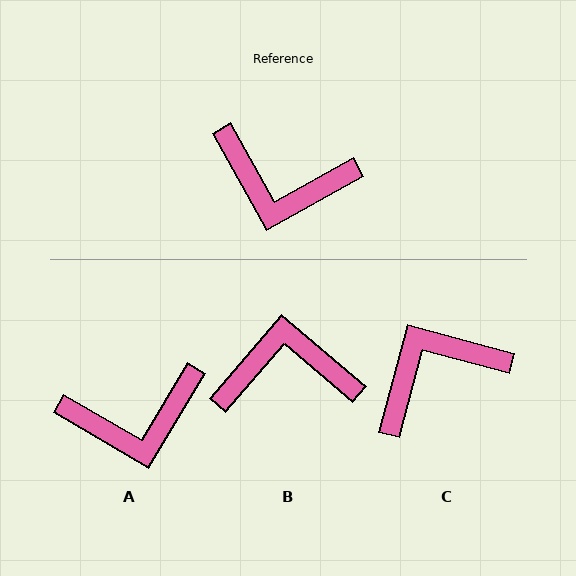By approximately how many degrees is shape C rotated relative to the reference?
Approximately 134 degrees clockwise.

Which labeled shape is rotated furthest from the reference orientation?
B, about 160 degrees away.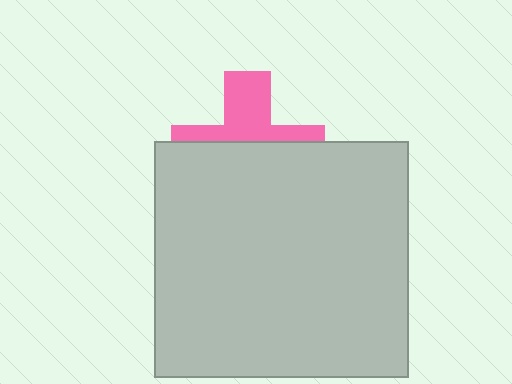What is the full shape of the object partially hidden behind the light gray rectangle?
The partially hidden object is a pink cross.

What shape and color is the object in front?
The object in front is a light gray rectangle.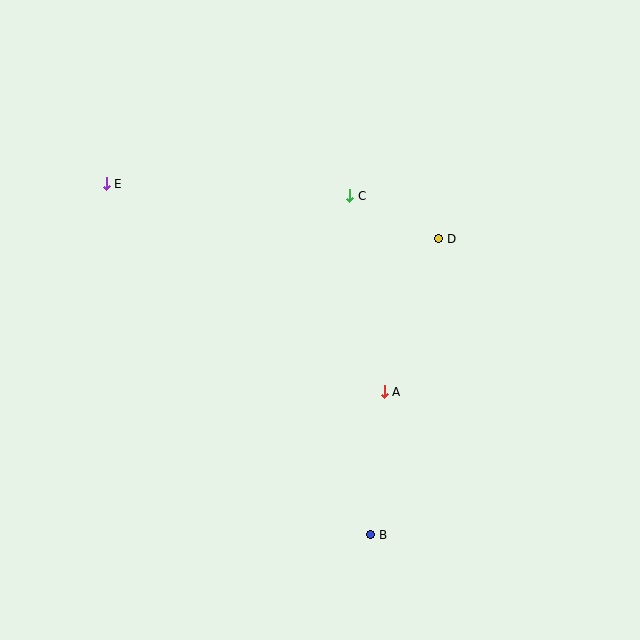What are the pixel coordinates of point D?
Point D is at (439, 239).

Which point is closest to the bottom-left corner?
Point B is closest to the bottom-left corner.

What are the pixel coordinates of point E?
Point E is at (106, 184).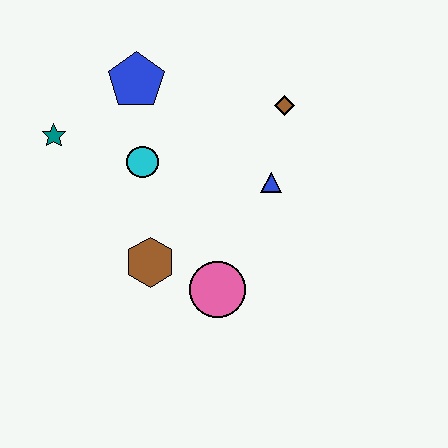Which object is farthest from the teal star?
The brown diamond is farthest from the teal star.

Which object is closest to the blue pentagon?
The cyan circle is closest to the blue pentagon.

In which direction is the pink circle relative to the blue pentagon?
The pink circle is below the blue pentagon.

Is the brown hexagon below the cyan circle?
Yes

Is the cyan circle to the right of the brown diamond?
No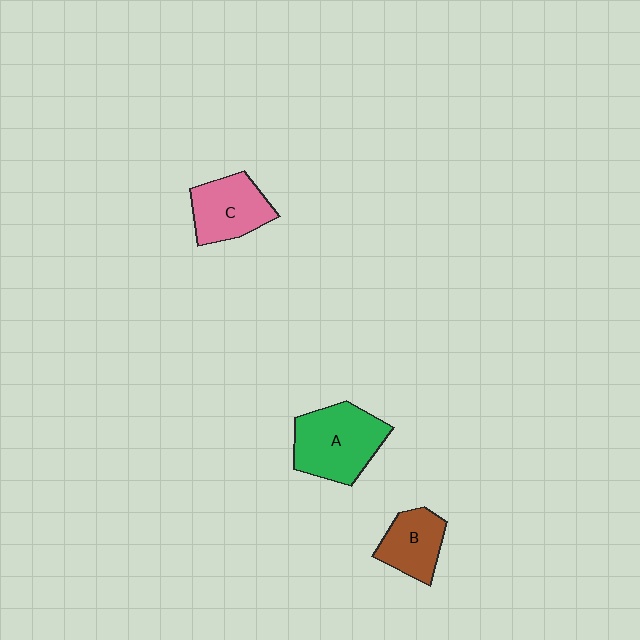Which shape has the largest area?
Shape A (green).